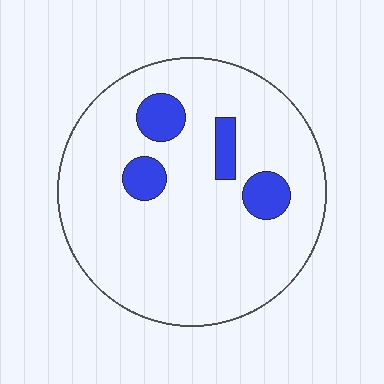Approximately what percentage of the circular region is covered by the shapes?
Approximately 10%.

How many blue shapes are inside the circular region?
4.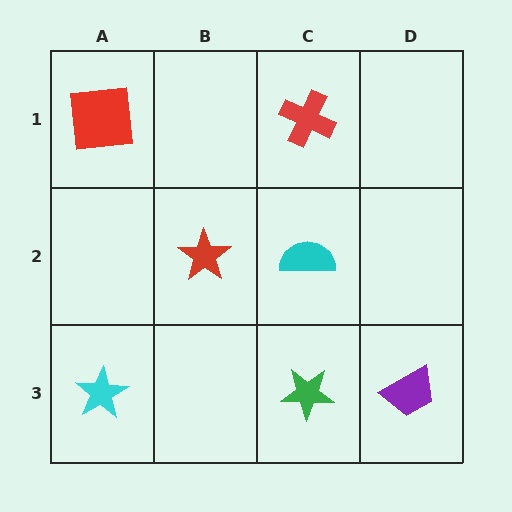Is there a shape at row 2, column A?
No, that cell is empty.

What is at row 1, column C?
A red cross.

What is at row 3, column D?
A purple trapezoid.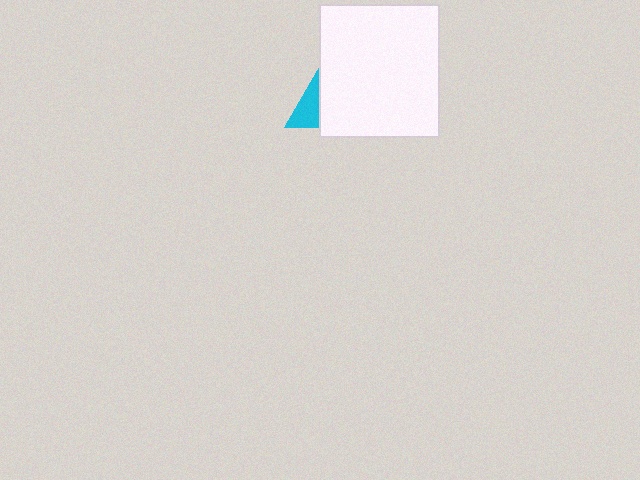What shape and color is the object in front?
The object in front is a white rectangle.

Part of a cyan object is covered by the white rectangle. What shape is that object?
It is a triangle.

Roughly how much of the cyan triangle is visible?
A small part of it is visible (roughly 32%).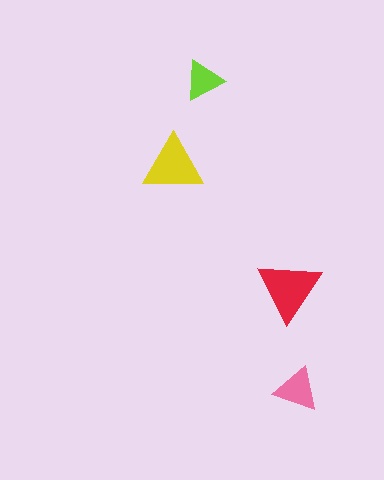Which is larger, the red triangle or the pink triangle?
The red one.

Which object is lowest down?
The pink triangle is bottommost.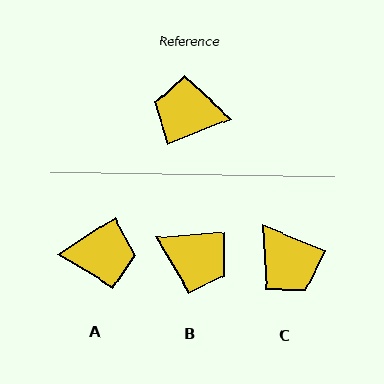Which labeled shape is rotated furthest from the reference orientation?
A, about 168 degrees away.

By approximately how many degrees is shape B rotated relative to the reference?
Approximately 163 degrees counter-clockwise.